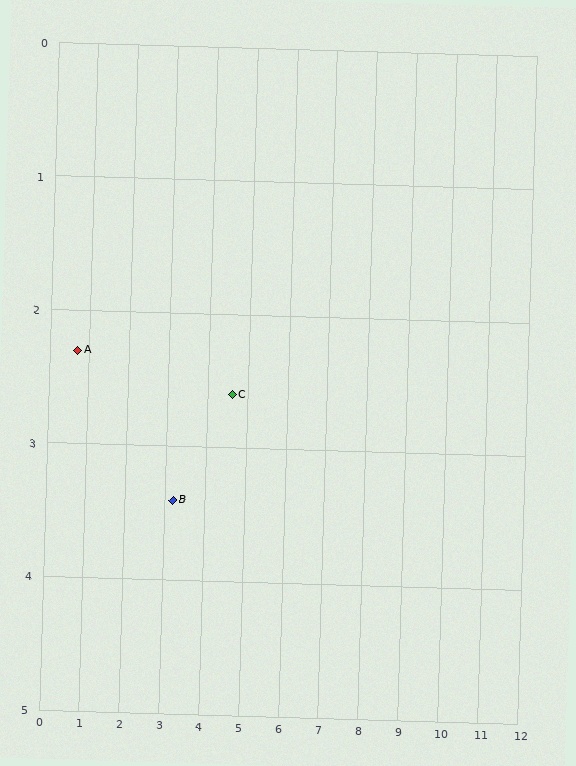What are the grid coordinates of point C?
Point C is at approximately (4.6, 2.6).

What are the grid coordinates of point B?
Point B is at approximately (3.2, 3.4).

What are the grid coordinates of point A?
Point A is at approximately (0.7, 2.3).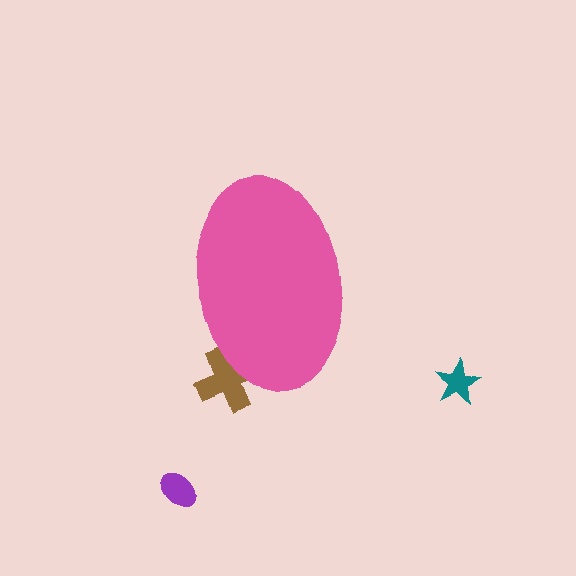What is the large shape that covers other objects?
A pink ellipse.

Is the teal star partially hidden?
No, the teal star is fully visible.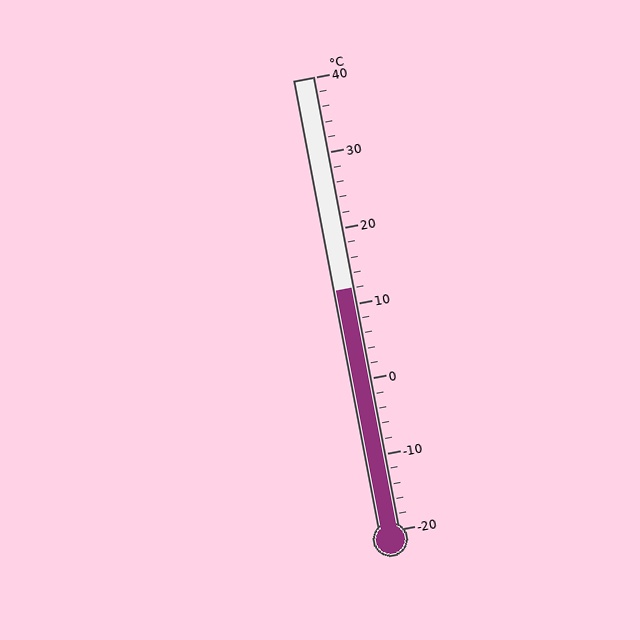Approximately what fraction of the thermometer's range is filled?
The thermometer is filled to approximately 55% of its range.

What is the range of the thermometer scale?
The thermometer scale ranges from -20°C to 40°C.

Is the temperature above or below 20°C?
The temperature is below 20°C.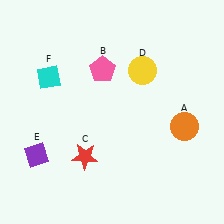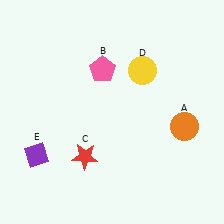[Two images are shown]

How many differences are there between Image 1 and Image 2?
There is 1 difference between the two images.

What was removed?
The cyan diamond (F) was removed in Image 2.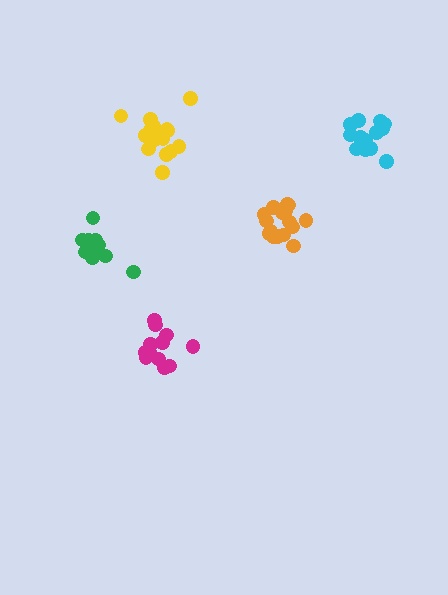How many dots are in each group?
Group 1: 11 dots, Group 2: 12 dots, Group 3: 16 dots, Group 4: 16 dots, Group 5: 17 dots (72 total).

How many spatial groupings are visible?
There are 5 spatial groupings.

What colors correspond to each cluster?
The clusters are colored: green, magenta, cyan, orange, yellow.